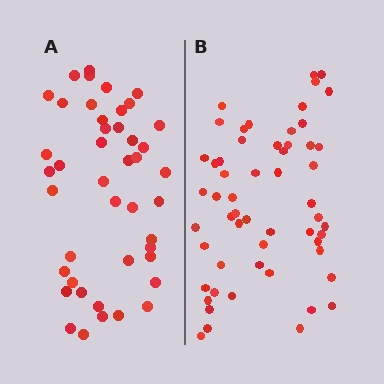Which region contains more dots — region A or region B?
Region B (the right region) has more dots.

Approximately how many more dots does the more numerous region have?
Region B has roughly 12 or so more dots than region A.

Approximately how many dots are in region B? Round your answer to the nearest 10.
About 60 dots. (The exact count is 56, which rounds to 60.)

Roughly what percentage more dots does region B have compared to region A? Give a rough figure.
About 25% more.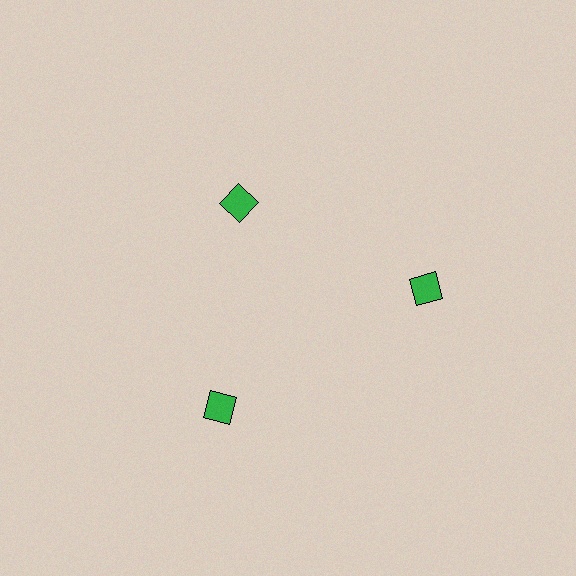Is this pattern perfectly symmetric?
No. The 3 green diamonds are arranged in a ring, but one element near the 11 o'clock position is pulled inward toward the center, breaking the 3-fold rotational symmetry.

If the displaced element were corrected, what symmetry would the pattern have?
It would have 3-fold rotational symmetry — the pattern would map onto itself every 120 degrees.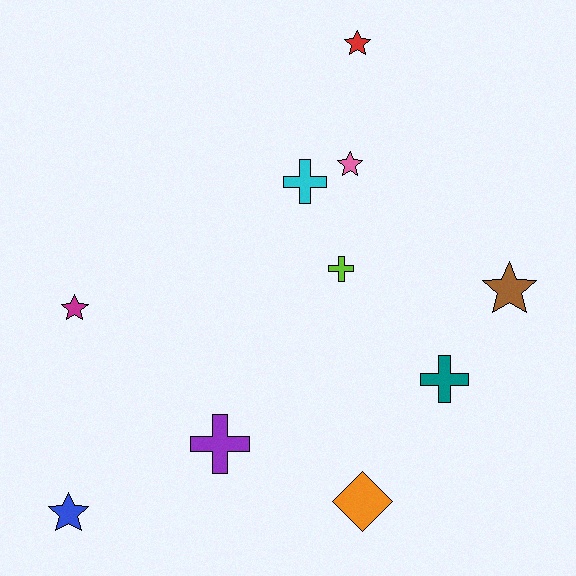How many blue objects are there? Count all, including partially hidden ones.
There is 1 blue object.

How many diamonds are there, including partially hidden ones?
There is 1 diamond.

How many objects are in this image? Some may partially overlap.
There are 10 objects.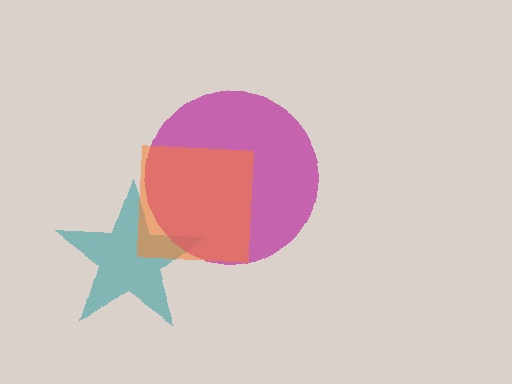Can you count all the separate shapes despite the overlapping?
Yes, there are 3 separate shapes.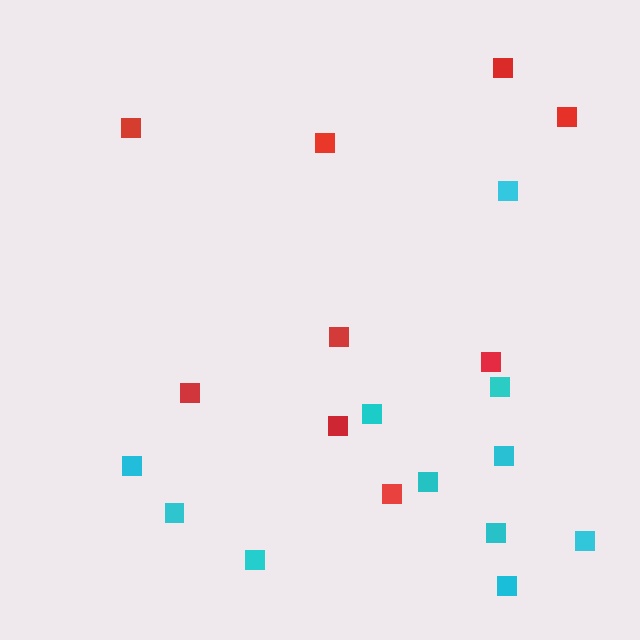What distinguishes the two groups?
There are 2 groups: one group of red squares (9) and one group of cyan squares (11).